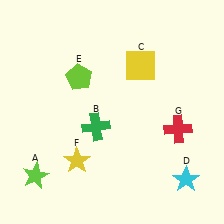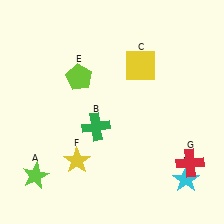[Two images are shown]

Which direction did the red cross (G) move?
The red cross (G) moved down.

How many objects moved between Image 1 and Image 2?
1 object moved between the two images.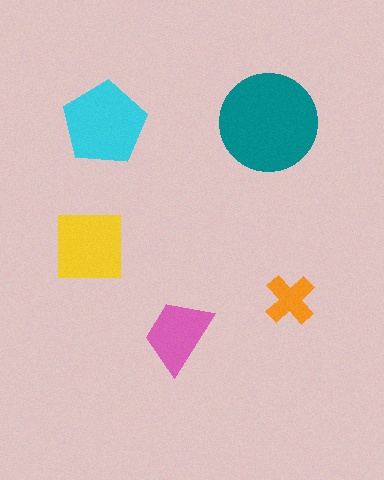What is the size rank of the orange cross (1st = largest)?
5th.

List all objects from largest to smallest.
The teal circle, the cyan pentagon, the yellow square, the pink trapezoid, the orange cross.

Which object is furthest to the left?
The yellow square is leftmost.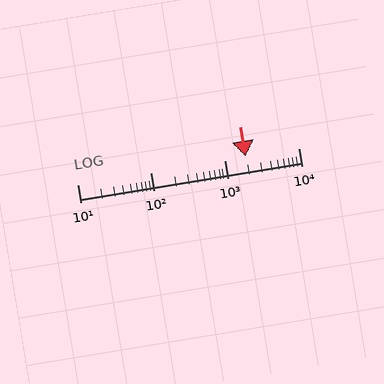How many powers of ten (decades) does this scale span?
The scale spans 3 decades, from 10 to 10000.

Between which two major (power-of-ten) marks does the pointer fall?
The pointer is between 1000 and 10000.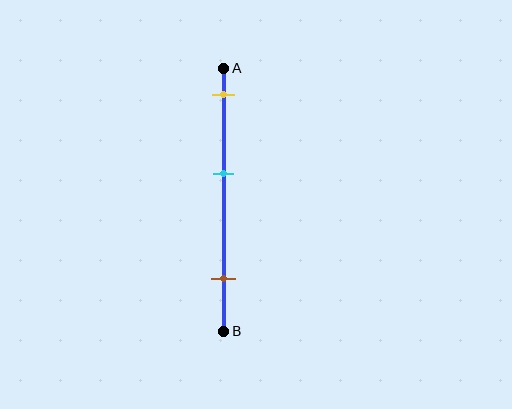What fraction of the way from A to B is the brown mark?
The brown mark is approximately 80% (0.8) of the way from A to B.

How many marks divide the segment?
There are 3 marks dividing the segment.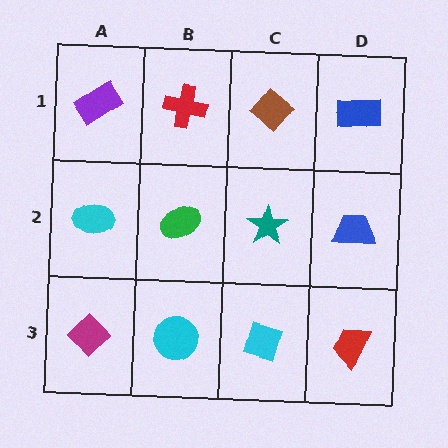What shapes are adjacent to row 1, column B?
A green ellipse (row 2, column B), a purple rectangle (row 1, column A), a brown diamond (row 1, column C).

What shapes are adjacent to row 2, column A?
A purple rectangle (row 1, column A), a magenta diamond (row 3, column A), a green ellipse (row 2, column B).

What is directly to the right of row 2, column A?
A green ellipse.